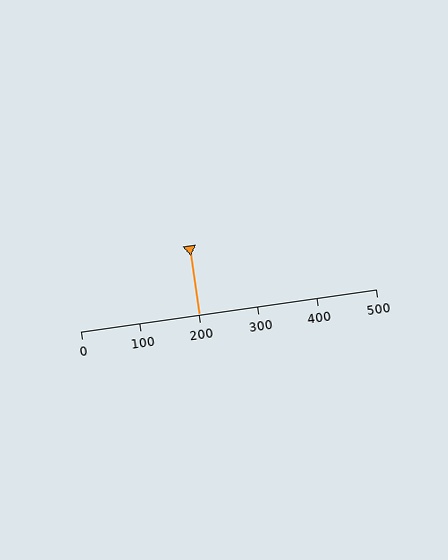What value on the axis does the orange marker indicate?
The marker indicates approximately 200.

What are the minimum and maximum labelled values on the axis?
The axis runs from 0 to 500.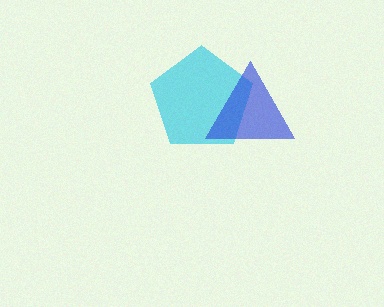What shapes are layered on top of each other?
The layered shapes are: a cyan pentagon, a blue triangle.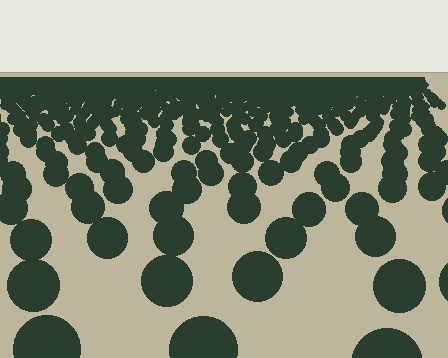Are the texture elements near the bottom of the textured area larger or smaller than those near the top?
Larger. Near the bottom, elements are closer to the viewer and appear at a bigger on-screen size.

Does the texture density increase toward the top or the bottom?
Density increases toward the top.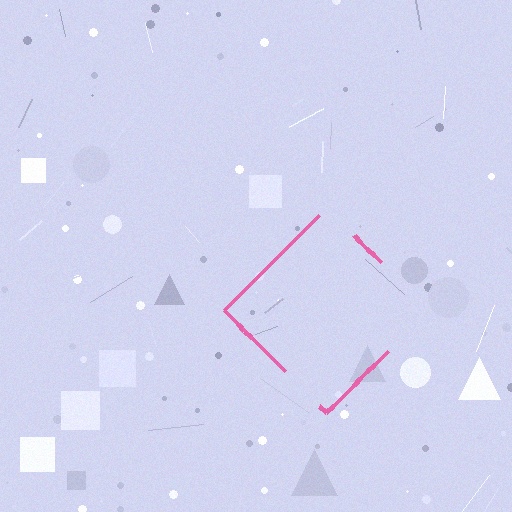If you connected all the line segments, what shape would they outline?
They would outline a diamond.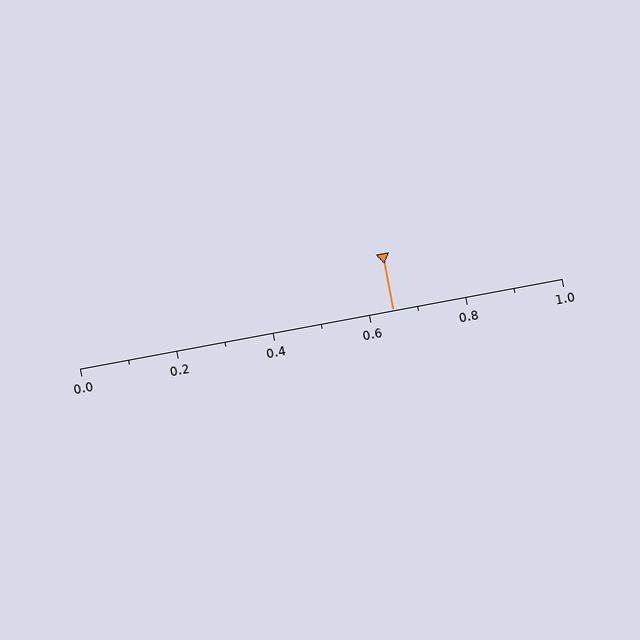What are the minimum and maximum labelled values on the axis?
The axis runs from 0.0 to 1.0.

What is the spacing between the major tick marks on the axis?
The major ticks are spaced 0.2 apart.